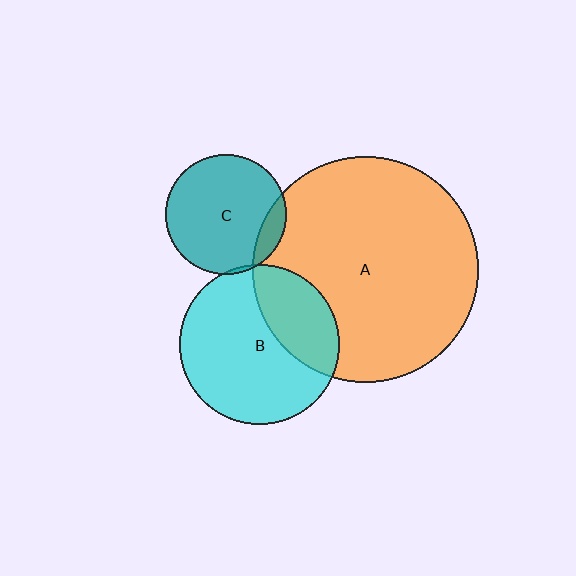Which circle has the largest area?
Circle A (orange).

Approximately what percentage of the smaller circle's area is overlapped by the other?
Approximately 5%.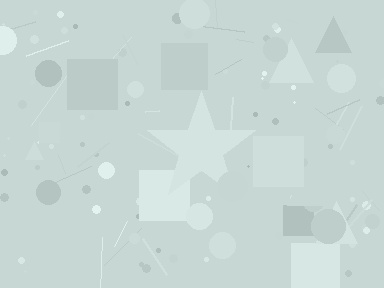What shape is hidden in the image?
A star is hidden in the image.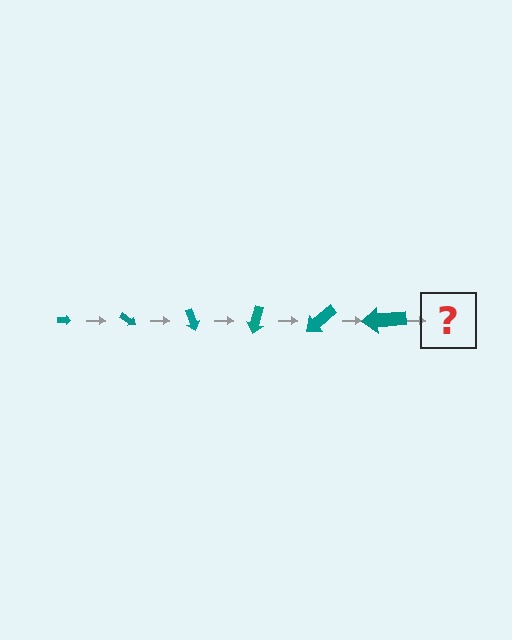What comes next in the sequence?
The next element should be an arrow, larger than the previous one and rotated 210 degrees from the start.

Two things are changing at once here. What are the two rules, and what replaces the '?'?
The two rules are that the arrow grows larger each step and it rotates 35 degrees each step. The '?' should be an arrow, larger than the previous one and rotated 210 degrees from the start.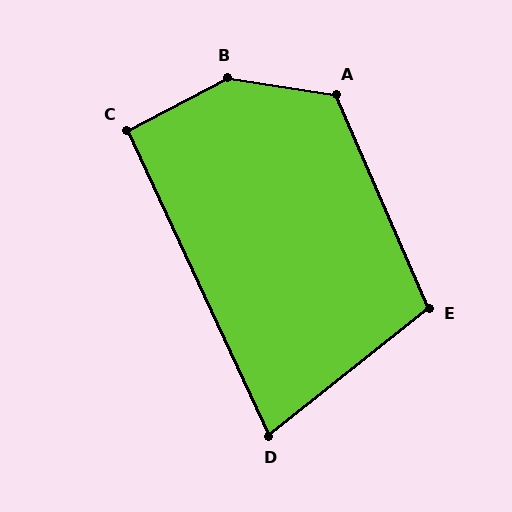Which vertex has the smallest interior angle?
D, at approximately 76 degrees.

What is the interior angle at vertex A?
Approximately 122 degrees (obtuse).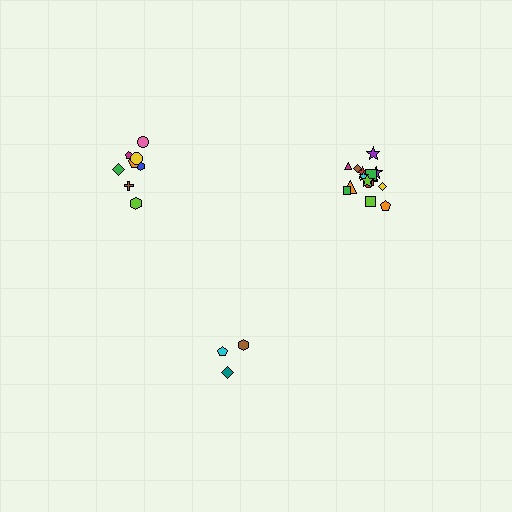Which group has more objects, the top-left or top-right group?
The top-right group.